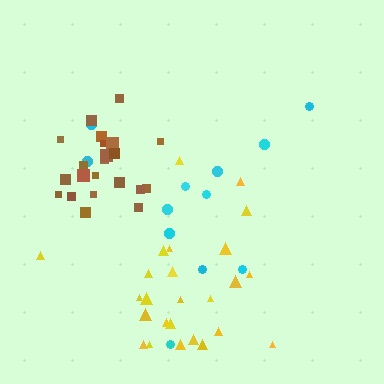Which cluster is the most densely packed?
Brown.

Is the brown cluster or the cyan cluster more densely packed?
Brown.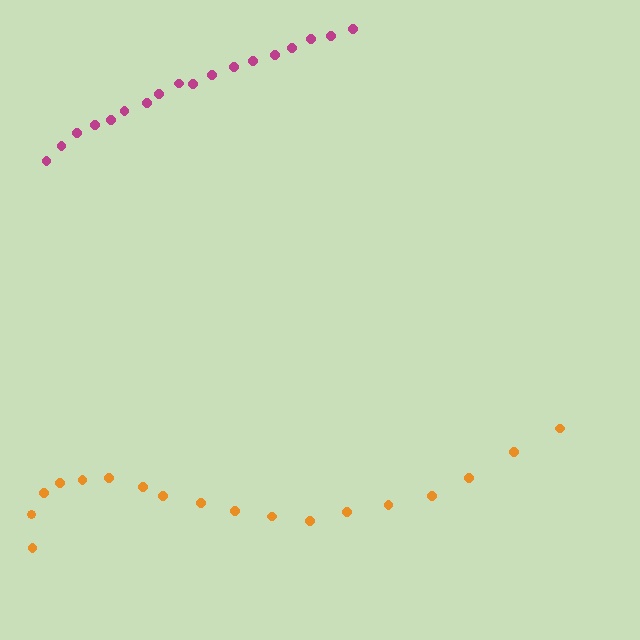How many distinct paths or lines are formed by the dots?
There are 2 distinct paths.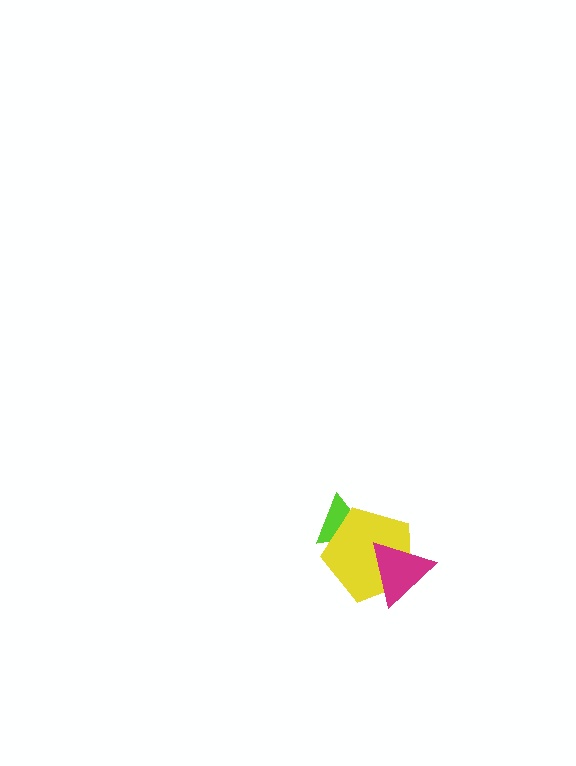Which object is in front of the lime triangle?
The yellow pentagon is in front of the lime triangle.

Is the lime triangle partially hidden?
Yes, it is partially covered by another shape.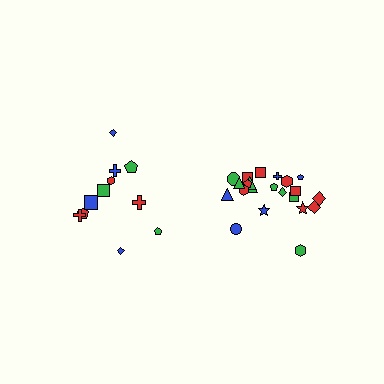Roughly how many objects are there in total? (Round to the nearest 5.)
Roughly 35 objects in total.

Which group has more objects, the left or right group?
The right group.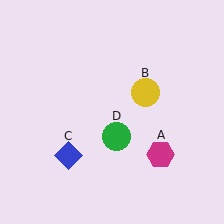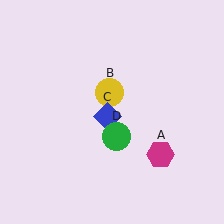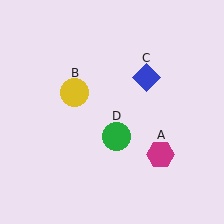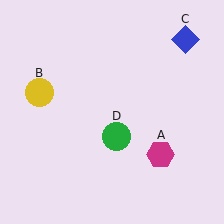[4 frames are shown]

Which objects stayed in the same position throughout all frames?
Magenta hexagon (object A) and green circle (object D) remained stationary.